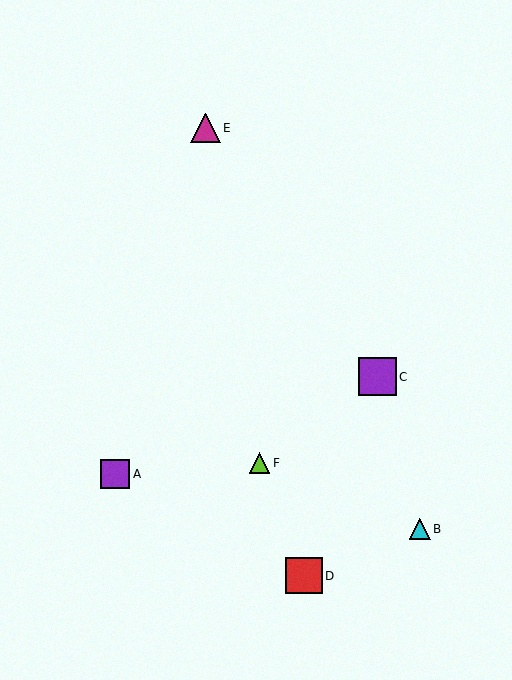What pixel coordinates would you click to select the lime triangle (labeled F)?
Click at (260, 463) to select the lime triangle F.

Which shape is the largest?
The purple square (labeled C) is the largest.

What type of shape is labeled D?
Shape D is a red square.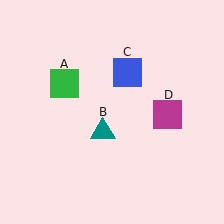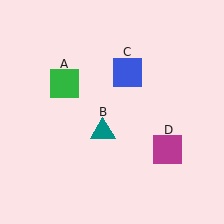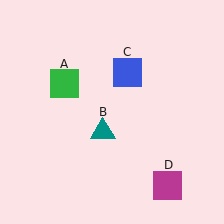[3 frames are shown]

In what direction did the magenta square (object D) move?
The magenta square (object D) moved down.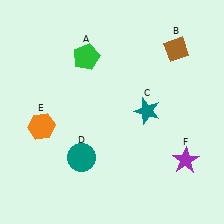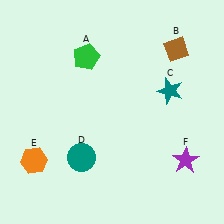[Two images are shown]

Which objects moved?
The objects that moved are: the teal star (C), the orange hexagon (E).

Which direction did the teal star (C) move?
The teal star (C) moved right.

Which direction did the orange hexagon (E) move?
The orange hexagon (E) moved down.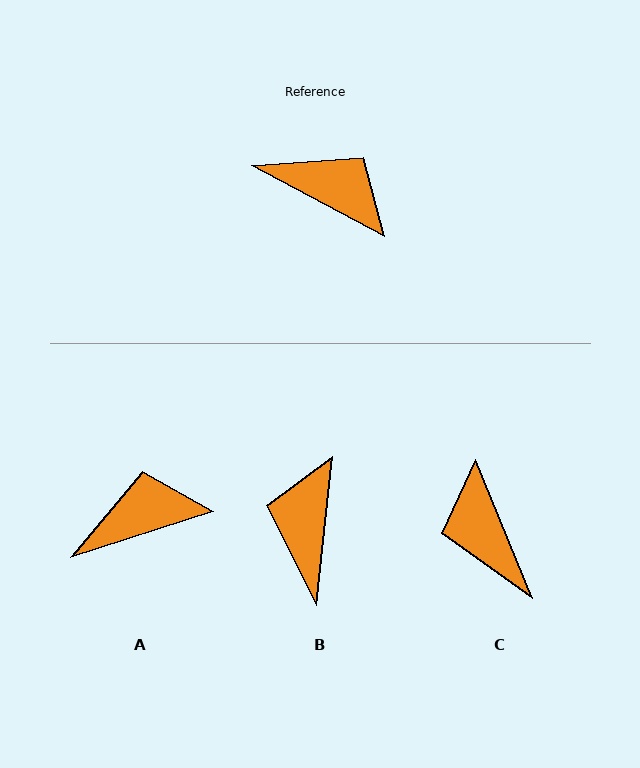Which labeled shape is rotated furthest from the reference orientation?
C, about 140 degrees away.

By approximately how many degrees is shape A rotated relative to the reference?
Approximately 46 degrees counter-clockwise.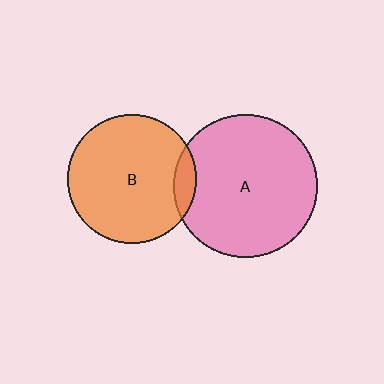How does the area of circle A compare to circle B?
Approximately 1.2 times.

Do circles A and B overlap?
Yes.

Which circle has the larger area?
Circle A (pink).